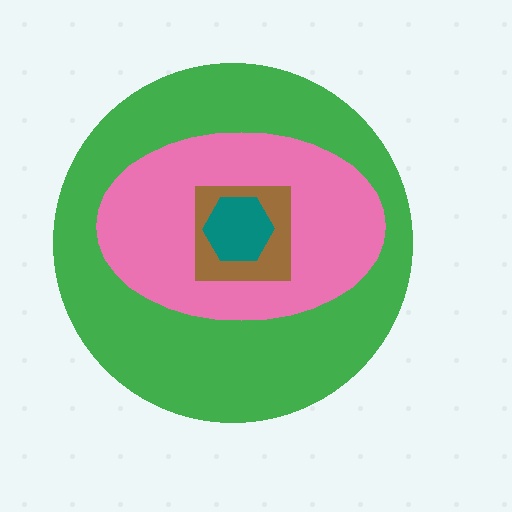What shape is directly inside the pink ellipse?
The brown square.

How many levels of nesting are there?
4.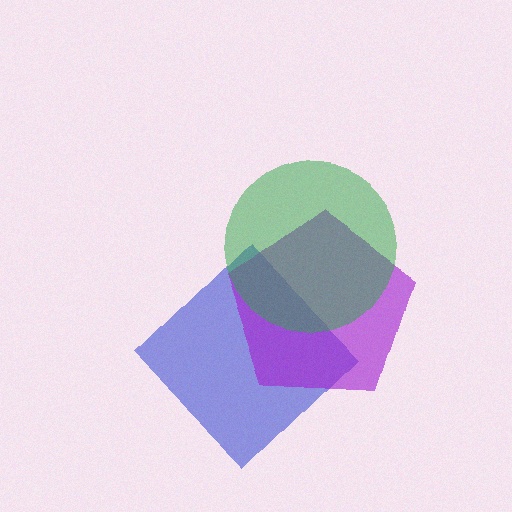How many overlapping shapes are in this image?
There are 3 overlapping shapes in the image.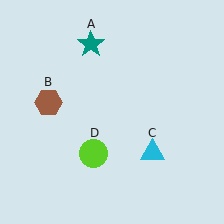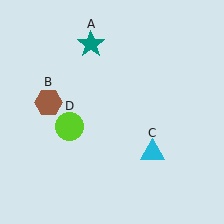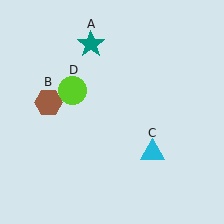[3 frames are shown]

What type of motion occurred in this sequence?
The lime circle (object D) rotated clockwise around the center of the scene.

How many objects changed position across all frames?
1 object changed position: lime circle (object D).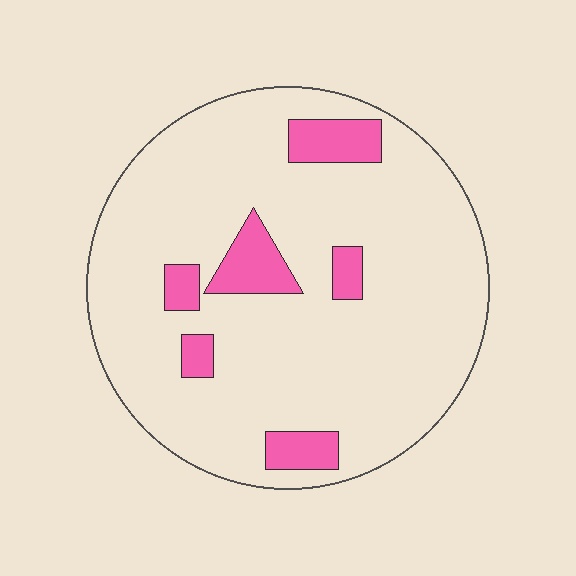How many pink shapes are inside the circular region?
6.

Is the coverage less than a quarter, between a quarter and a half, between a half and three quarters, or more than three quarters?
Less than a quarter.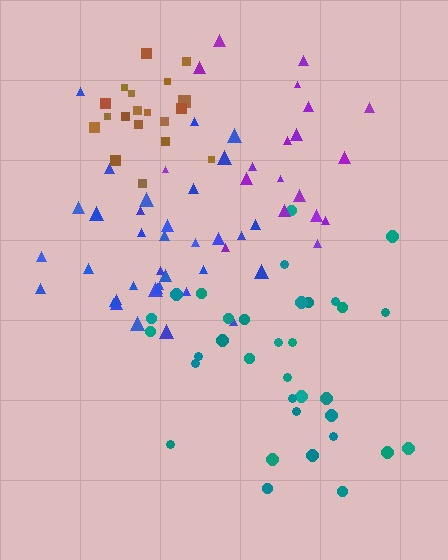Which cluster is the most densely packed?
Brown.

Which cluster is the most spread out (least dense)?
Purple.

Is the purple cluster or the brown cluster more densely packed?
Brown.